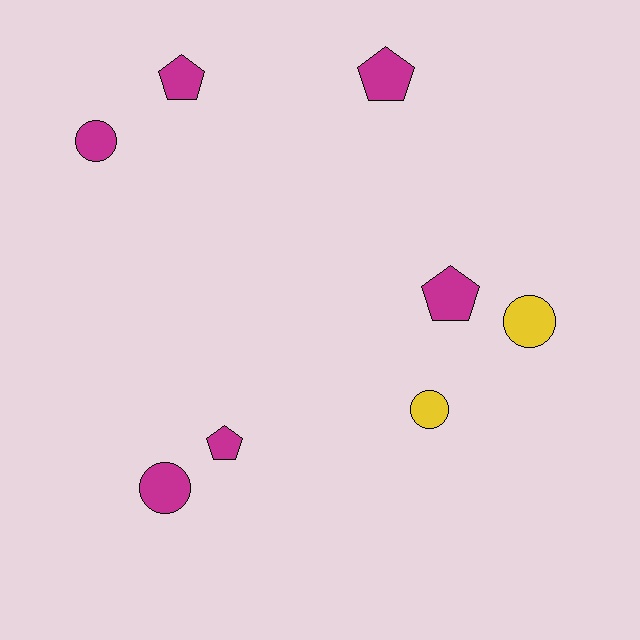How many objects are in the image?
There are 8 objects.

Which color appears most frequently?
Magenta, with 6 objects.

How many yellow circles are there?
There are 2 yellow circles.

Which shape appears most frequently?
Pentagon, with 4 objects.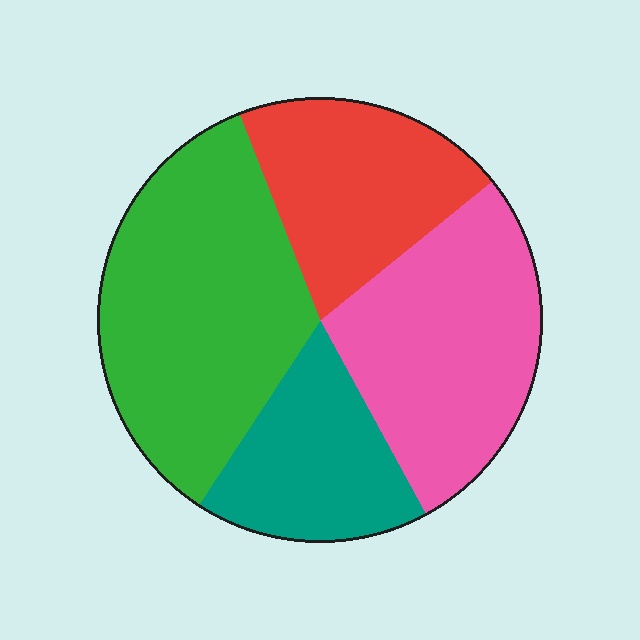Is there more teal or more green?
Green.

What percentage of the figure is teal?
Teal covers about 15% of the figure.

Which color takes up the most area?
Green, at roughly 35%.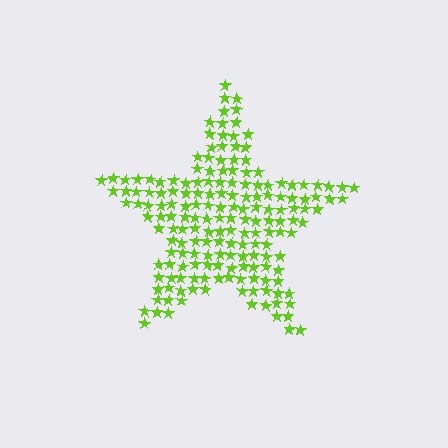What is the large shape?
The large shape is a star.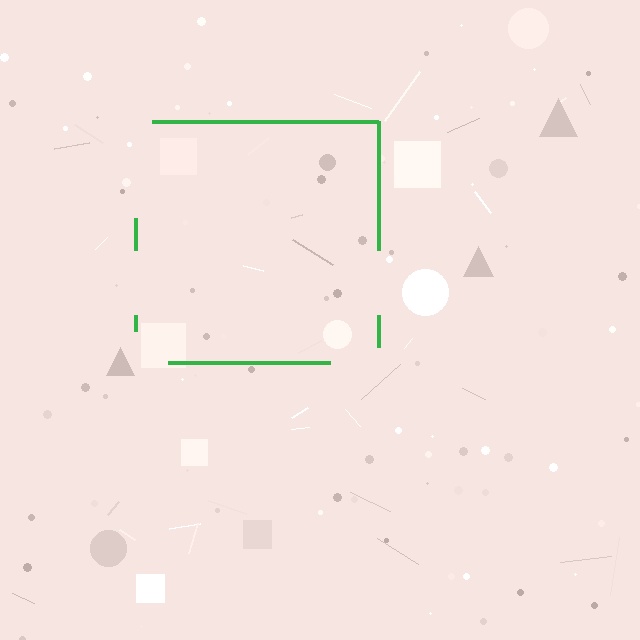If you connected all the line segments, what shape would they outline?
They would outline a square.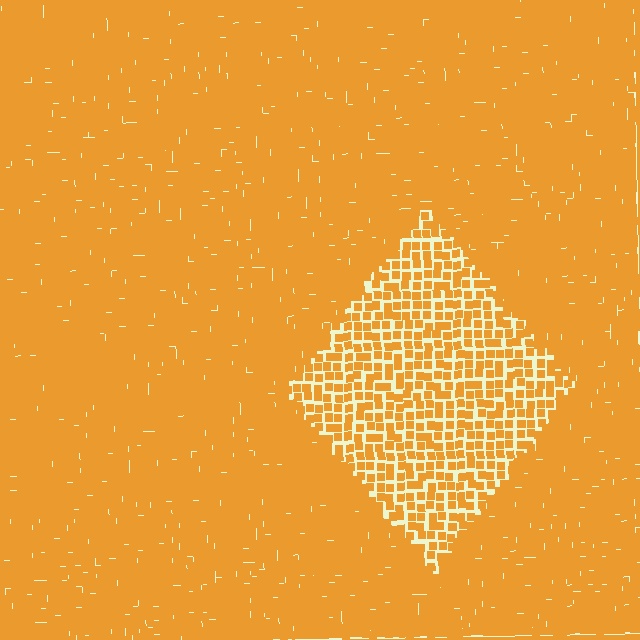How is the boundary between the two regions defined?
The boundary is defined by a change in element density (approximately 2.1x ratio). All elements are the same color, size, and shape.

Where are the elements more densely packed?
The elements are more densely packed outside the diamond boundary.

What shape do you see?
I see a diamond.